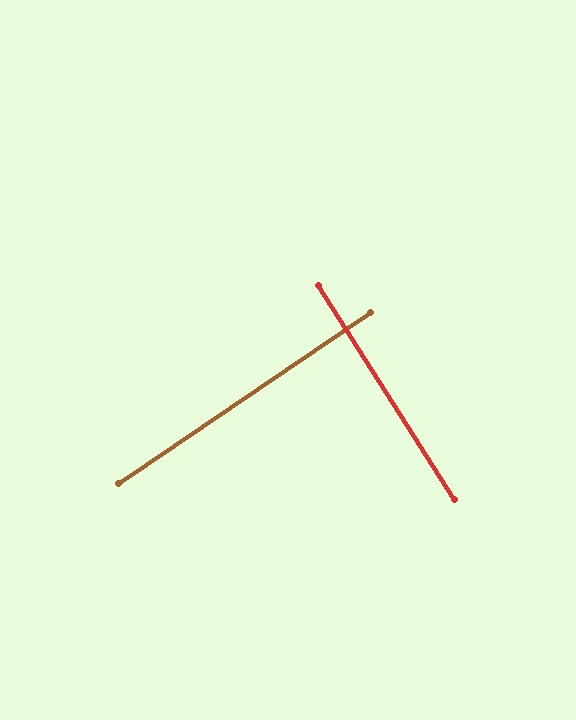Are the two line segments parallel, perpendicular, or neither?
Perpendicular — they meet at approximately 88°.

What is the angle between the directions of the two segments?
Approximately 88 degrees.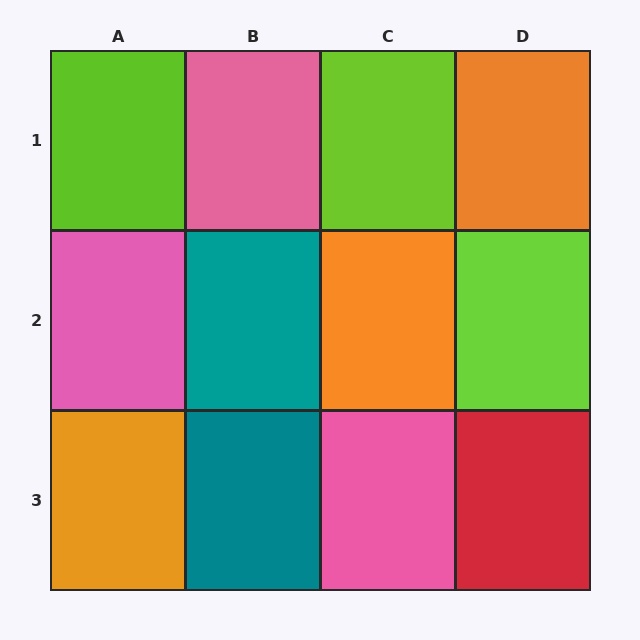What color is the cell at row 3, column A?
Orange.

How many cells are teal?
2 cells are teal.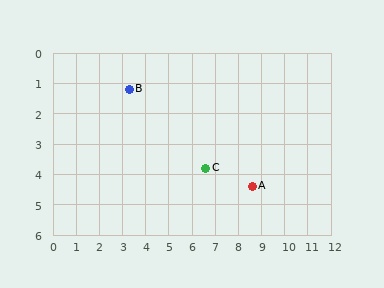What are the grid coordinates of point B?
Point B is at approximately (3.3, 1.2).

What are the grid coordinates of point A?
Point A is at approximately (8.6, 4.4).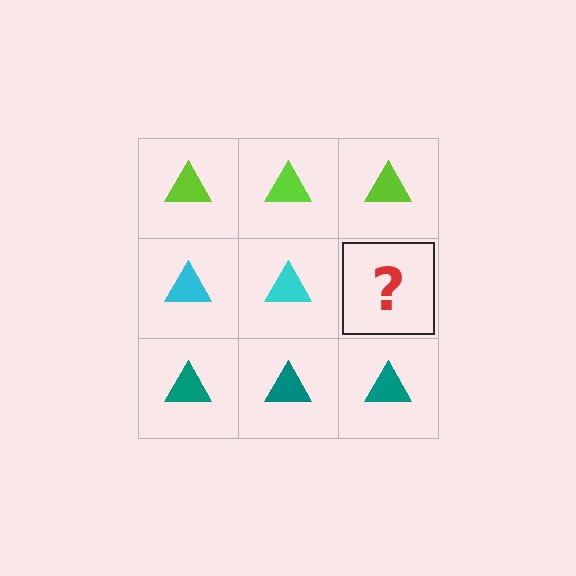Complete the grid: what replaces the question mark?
The question mark should be replaced with a cyan triangle.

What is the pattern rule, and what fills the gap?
The rule is that each row has a consistent color. The gap should be filled with a cyan triangle.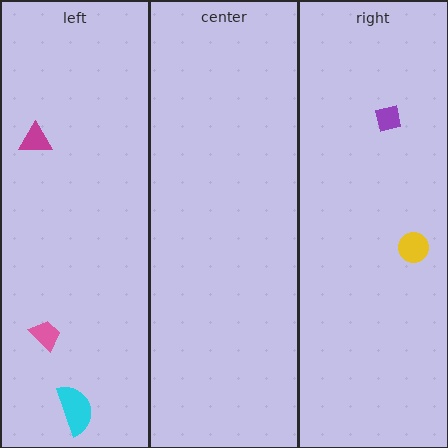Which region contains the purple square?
The right region.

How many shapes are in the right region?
2.